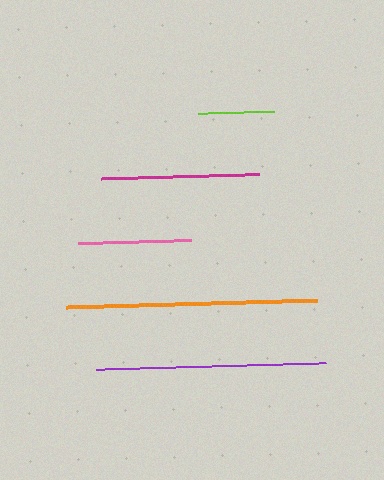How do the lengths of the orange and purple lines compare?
The orange and purple lines are approximately the same length.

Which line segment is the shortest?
The lime line is the shortest at approximately 76 pixels.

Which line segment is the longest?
The orange line is the longest at approximately 251 pixels.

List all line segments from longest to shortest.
From longest to shortest: orange, purple, magenta, pink, lime.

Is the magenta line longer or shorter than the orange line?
The orange line is longer than the magenta line.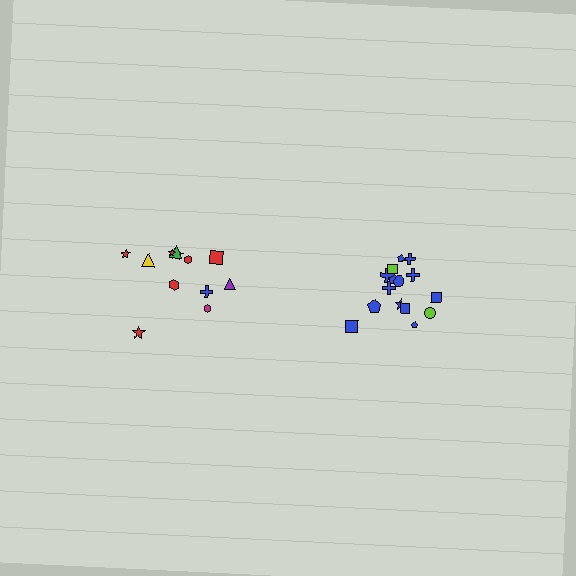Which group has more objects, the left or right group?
The right group.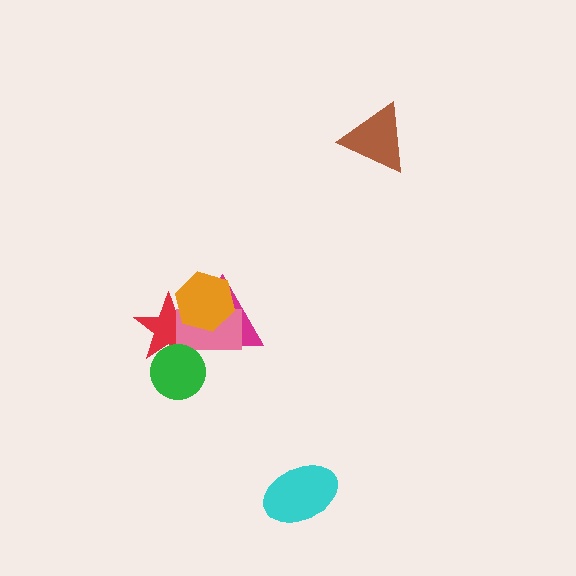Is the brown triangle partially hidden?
No, no other shape covers it.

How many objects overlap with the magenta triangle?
4 objects overlap with the magenta triangle.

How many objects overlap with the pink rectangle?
4 objects overlap with the pink rectangle.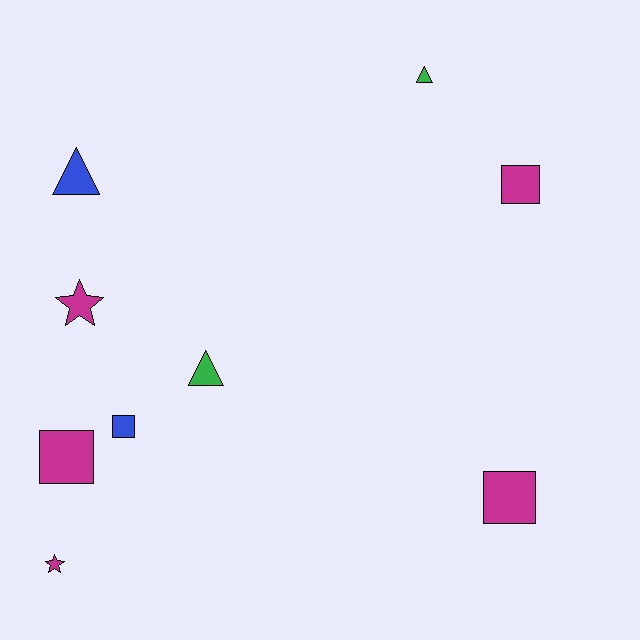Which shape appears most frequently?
Square, with 4 objects.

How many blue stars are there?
There are no blue stars.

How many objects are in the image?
There are 9 objects.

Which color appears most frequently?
Magenta, with 5 objects.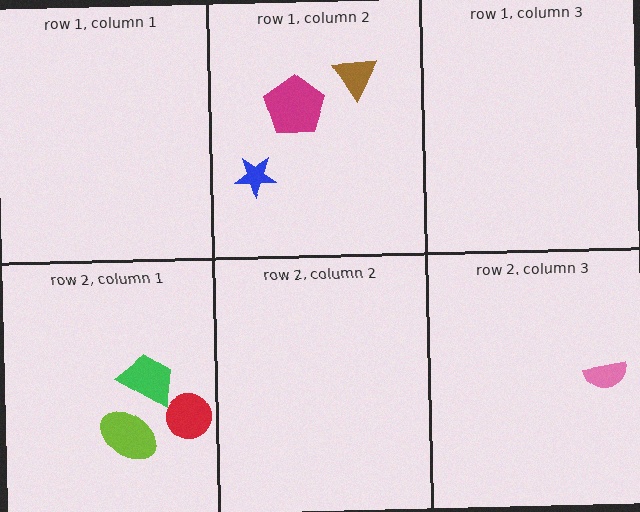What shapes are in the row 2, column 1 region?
The lime ellipse, the red circle, the green trapezoid.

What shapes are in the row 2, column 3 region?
The pink semicircle.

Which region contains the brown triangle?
The row 1, column 2 region.